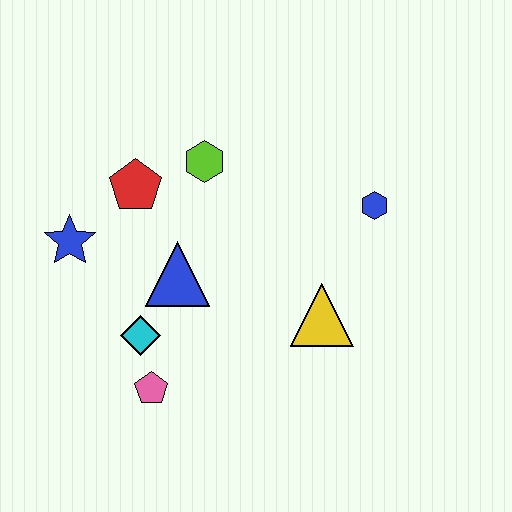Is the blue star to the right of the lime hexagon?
No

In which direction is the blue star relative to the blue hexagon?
The blue star is to the left of the blue hexagon.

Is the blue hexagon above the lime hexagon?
No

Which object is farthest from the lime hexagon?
The pink pentagon is farthest from the lime hexagon.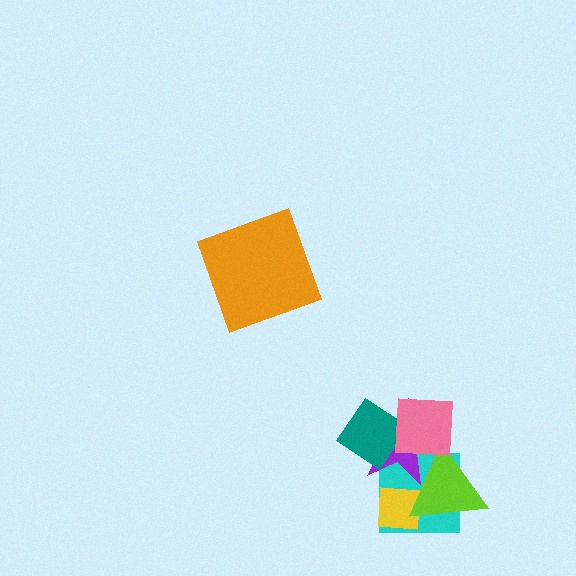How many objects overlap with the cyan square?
3 objects overlap with the cyan square.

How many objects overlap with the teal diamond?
1 object overlaps with the teal diamond.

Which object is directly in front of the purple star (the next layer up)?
The yellow square is directly in front of the purple star.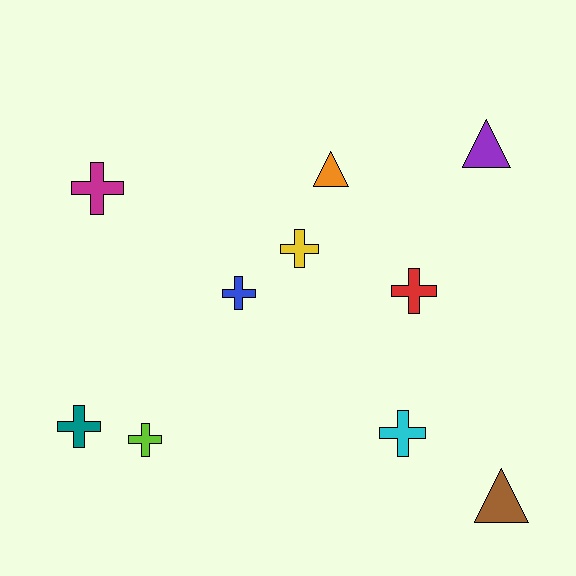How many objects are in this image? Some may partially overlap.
There are 10 objects.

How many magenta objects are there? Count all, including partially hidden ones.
There is 1 magenta object.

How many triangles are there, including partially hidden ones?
There are 3 triangles.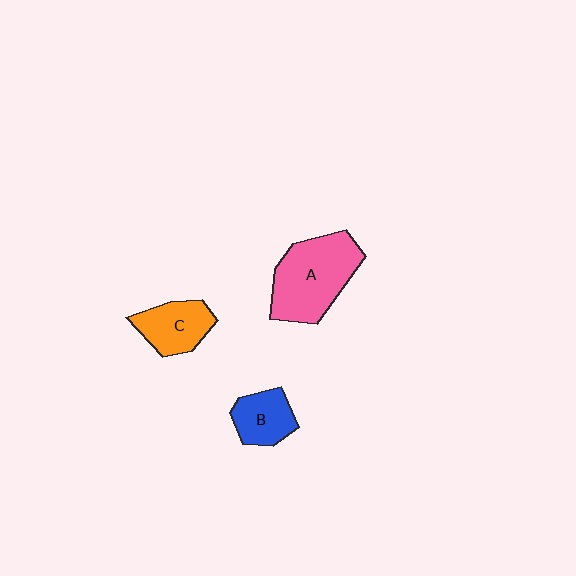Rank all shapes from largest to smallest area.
From largest to smallest: A (pink), C (orange), B (blue).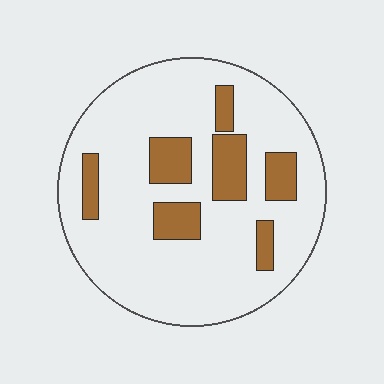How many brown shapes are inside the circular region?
7.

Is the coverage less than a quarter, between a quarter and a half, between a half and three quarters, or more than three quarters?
Less than a quarter.